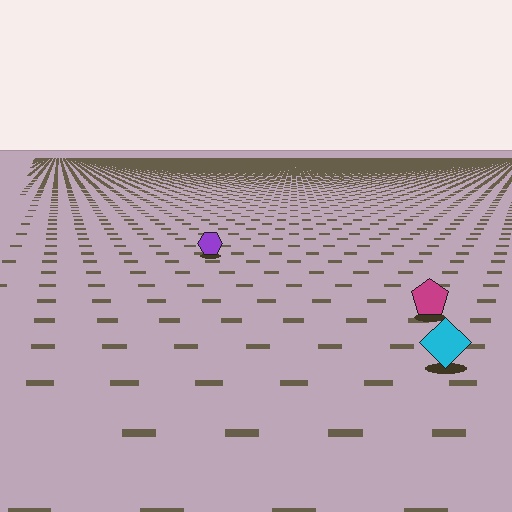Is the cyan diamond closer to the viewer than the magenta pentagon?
Yes. The cyan diamond is closer — you can tell from the texture gradient: the ground texture is coarser near it.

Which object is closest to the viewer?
The cyan diamond is closest. The texture marks near it are larger and more spread out.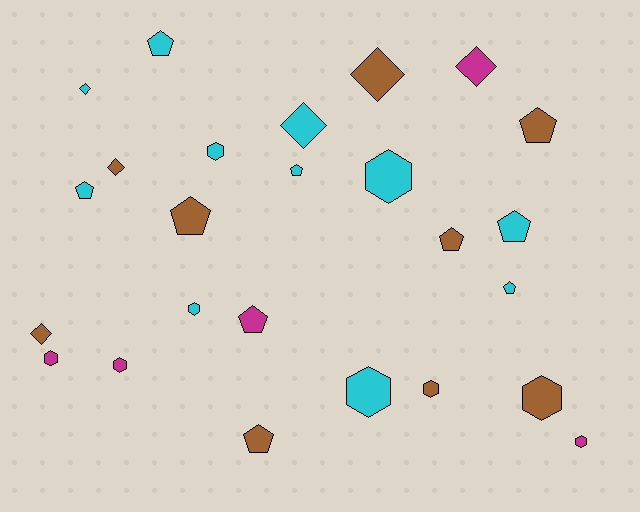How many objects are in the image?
There are 25 objects.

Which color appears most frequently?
Cyan, with 11 objects.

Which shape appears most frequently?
Pentagon, with 10 objects.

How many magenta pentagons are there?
There is 1 magenta pentagon.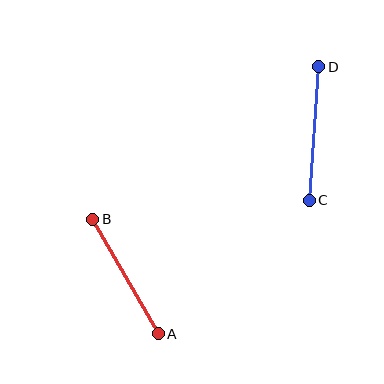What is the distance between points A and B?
The distance is approximately 132 pixels.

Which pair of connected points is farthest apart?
Points C and D are farthest apart.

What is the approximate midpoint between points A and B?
The midpoint is at approximately (125, 277) pixels.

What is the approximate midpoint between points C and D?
The midpoint is at approximately (314, 134) pixels.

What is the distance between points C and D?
The distance is approximately 134 pixels.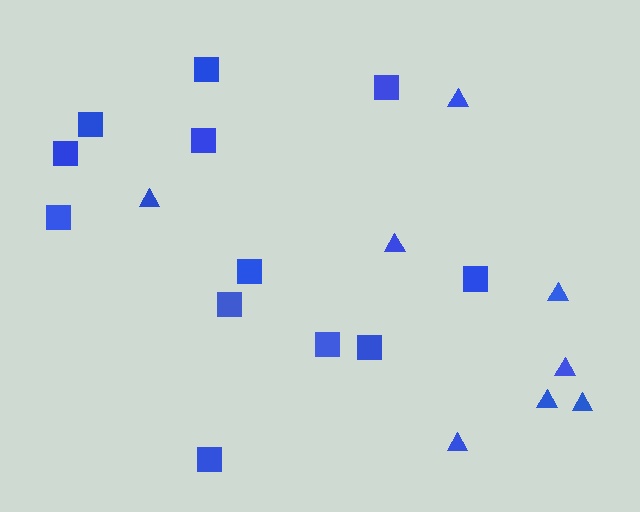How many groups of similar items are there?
There are 2 groups: one group of triangles (8) and one group of squares (12).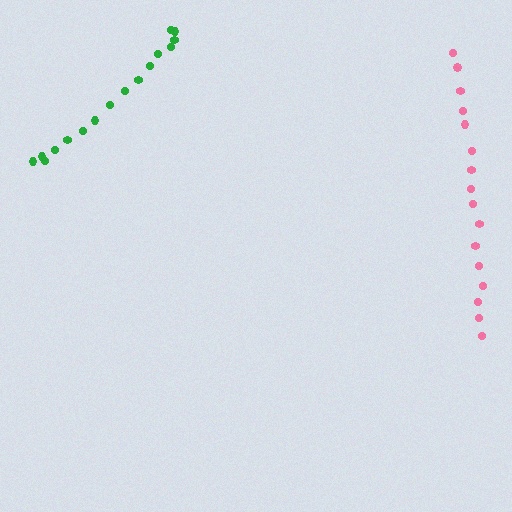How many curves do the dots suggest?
There are 2 distinct paths.